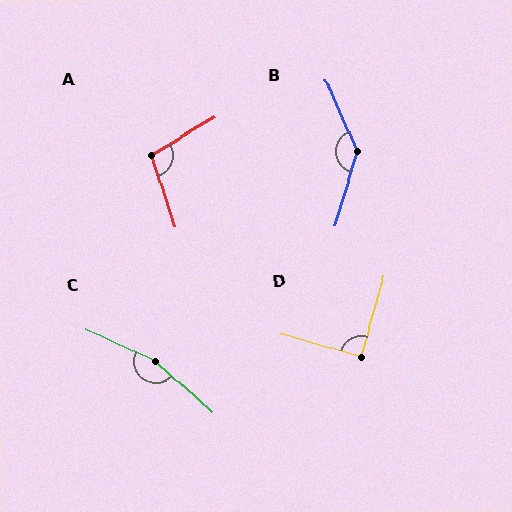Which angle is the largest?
C, at approximately 162 degrees.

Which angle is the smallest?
D, at approximately 90 degrees.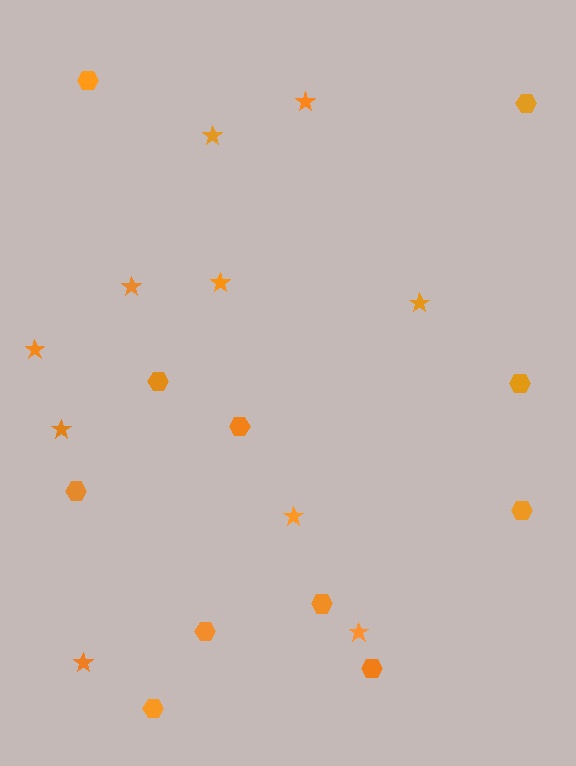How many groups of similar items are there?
There are 2 groups: one group of hexagons (11) and one group of stars (10).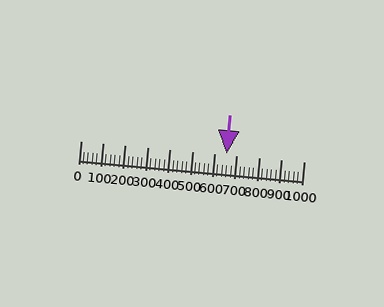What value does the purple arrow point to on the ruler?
The purple arrow points to approximately 654.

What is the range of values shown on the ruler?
The ruler shows values from 0 to 1000.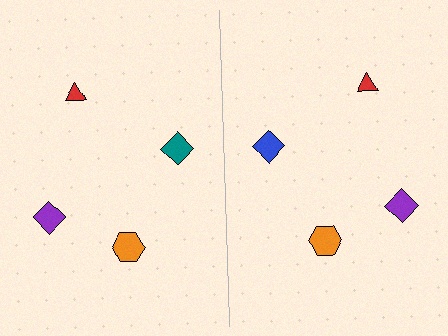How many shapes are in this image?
There are 8 shapes in this image.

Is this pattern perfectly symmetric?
No, the pattern is not perfectly symmetric. The blue diamond on the right side breaks the symmetry — its mirror counterpart is teal.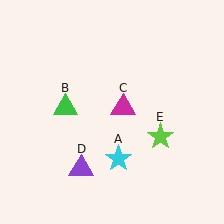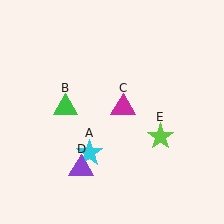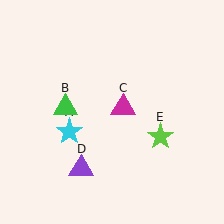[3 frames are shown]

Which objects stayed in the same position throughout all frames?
Green triangle (object B) and magenta triangle (object C) and purple triangle (object D) and lime star (object E) remained stationary.